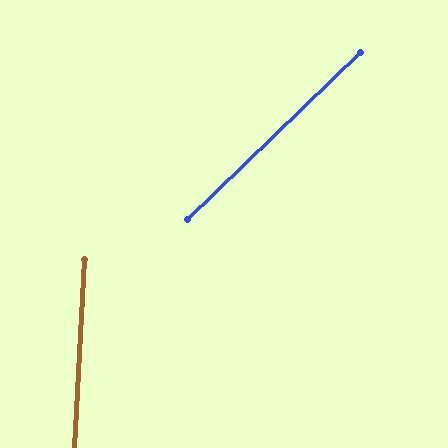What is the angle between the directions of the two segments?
Approximately 43 degrees.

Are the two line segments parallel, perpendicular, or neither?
Neither parallel nor perpendicular — they differ by about 43°.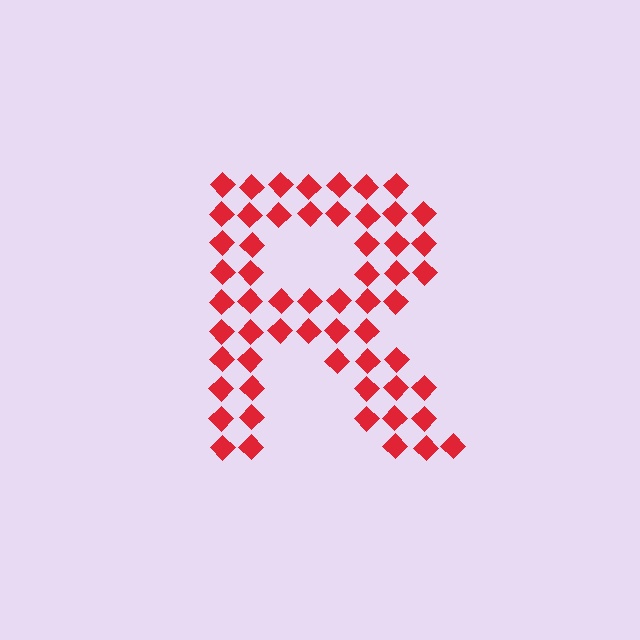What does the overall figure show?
The overall figure shows the letter R.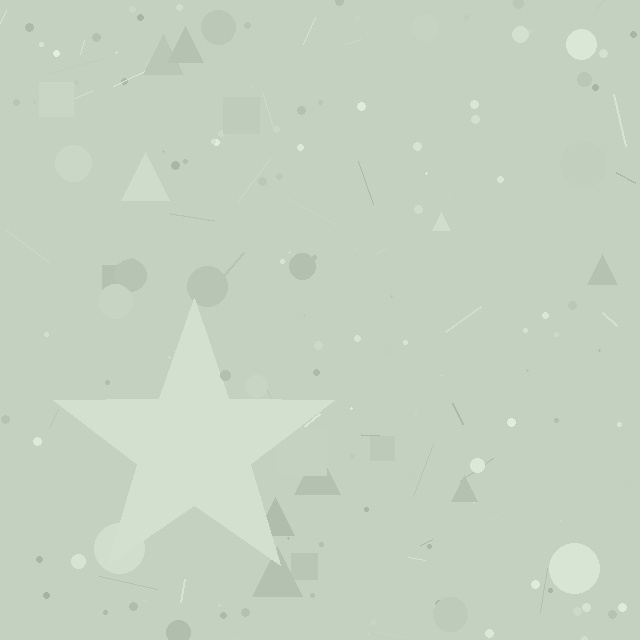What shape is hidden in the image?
A star is hidden in the image.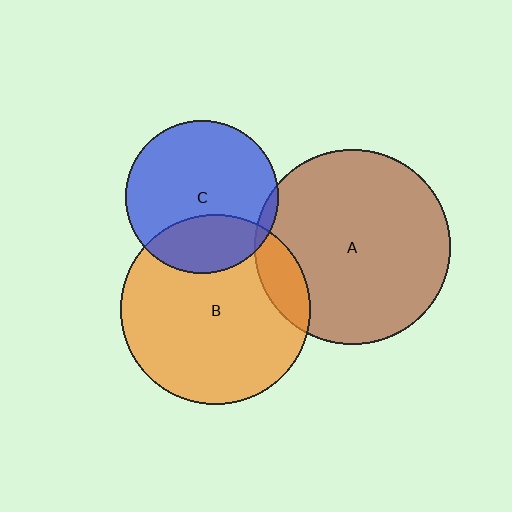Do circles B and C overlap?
Yes.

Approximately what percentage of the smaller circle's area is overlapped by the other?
Approximately 30%.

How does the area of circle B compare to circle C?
Approximately 1.5 times.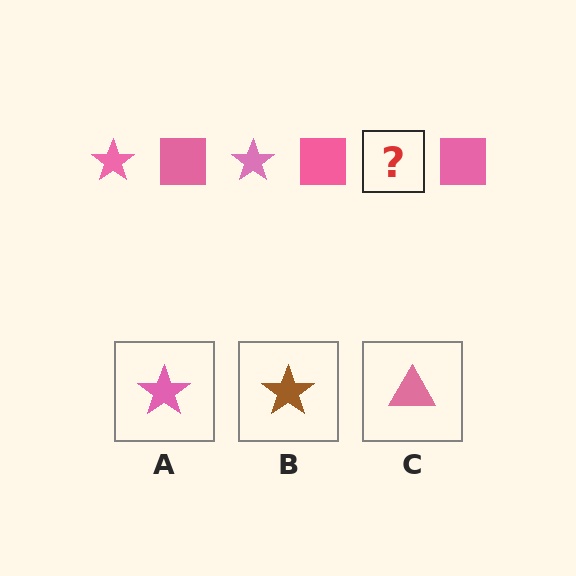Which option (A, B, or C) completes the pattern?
A.